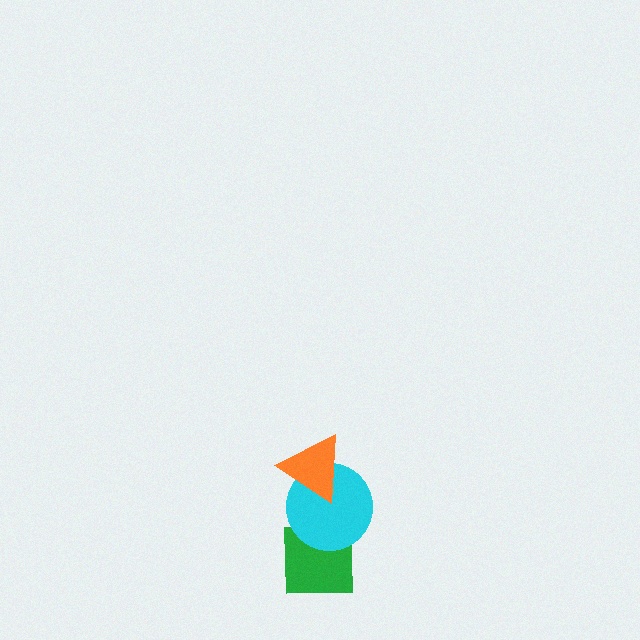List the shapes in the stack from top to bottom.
From top to bottom: the orange triangle, the cyan circle, the green square.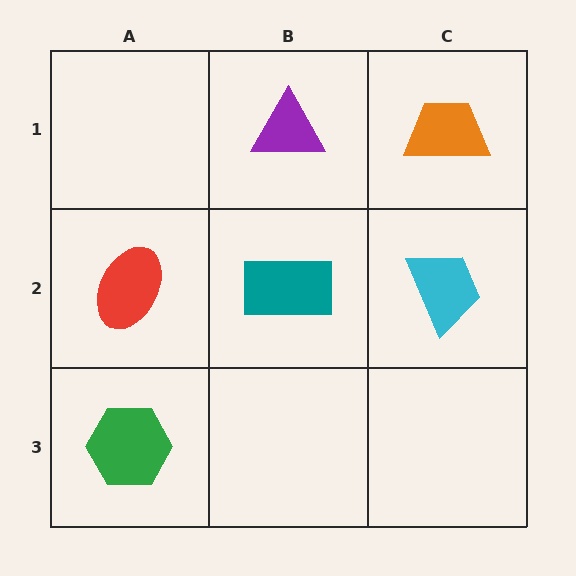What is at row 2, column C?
A cyan trapezoid.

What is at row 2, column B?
A teal rectangle.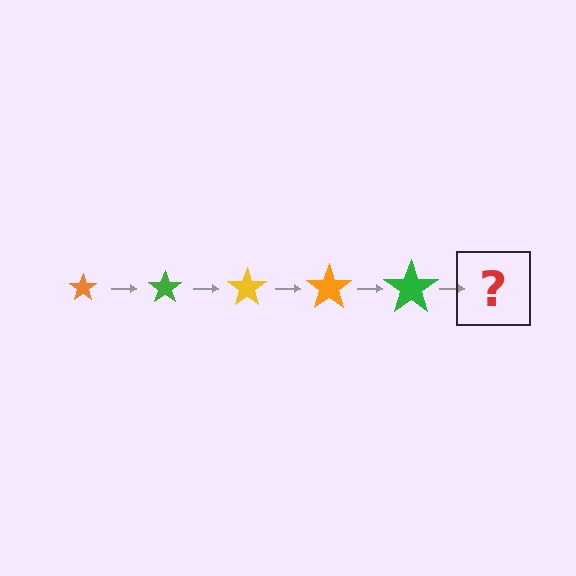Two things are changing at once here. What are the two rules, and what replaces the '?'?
The two rules are that the star grows larger each step and the color cycles through orange, green, and yellow. The '?' should be a yellow star, larger than the previous one.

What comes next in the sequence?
The next element should be a yellow star, larger than the previous one.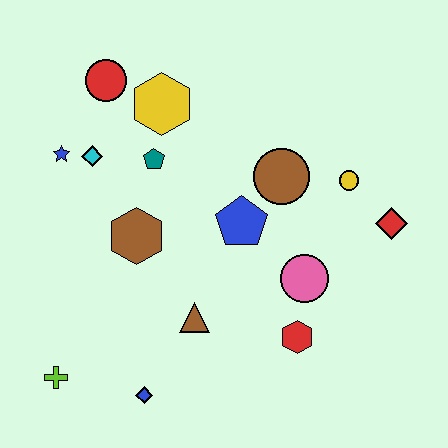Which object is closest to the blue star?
The cyan diamond is closest to the blue star.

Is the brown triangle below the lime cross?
No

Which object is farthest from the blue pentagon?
The lime cross is farthest from the blue pentagon.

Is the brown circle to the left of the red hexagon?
Yes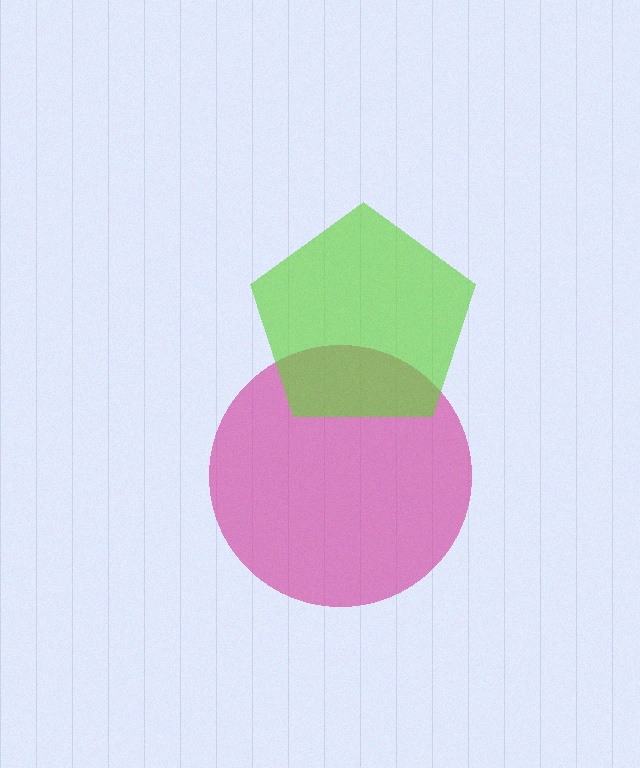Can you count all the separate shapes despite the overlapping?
Yes, there are 2 separate shapes.